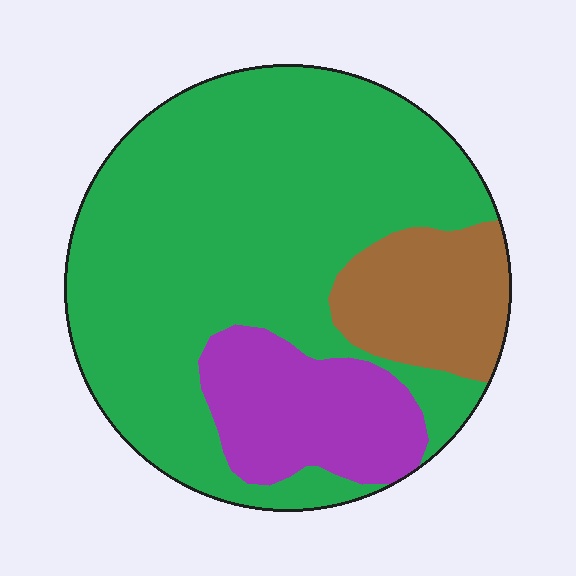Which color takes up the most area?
Green, at roughly 70%.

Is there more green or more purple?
Green.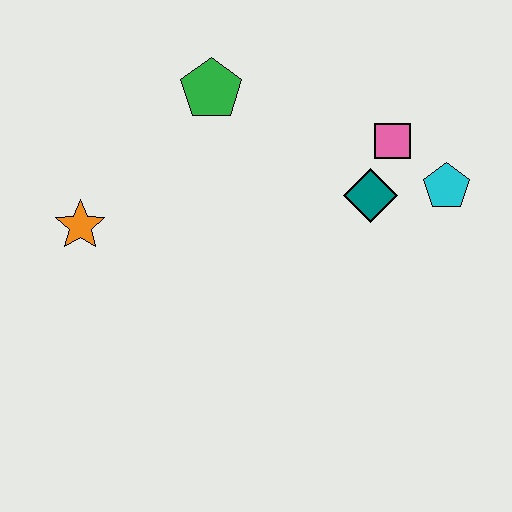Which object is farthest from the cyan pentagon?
The orange star is farthest from the cyan pentagon.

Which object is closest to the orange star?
The green pentagon is closest to the orange star.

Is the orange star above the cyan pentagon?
No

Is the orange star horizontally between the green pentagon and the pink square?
No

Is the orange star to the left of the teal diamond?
Yes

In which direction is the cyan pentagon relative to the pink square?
The cyan pentagon is to the right of the pink square.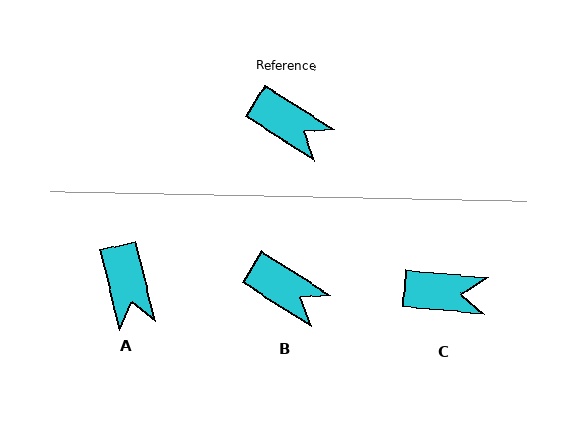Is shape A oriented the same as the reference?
No, it is off by about 44 degrees.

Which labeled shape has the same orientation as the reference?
B.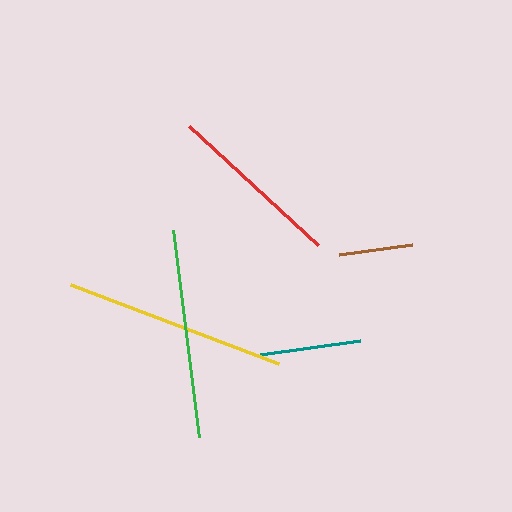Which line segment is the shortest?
The brown line is the shortest at approximately 73 pixels.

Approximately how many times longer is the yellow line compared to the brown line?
The yellow line is approximately 3.0 times the length of the brown line.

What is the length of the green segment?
The green segment is approximately 209 pixels long.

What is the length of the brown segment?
The brown segment is approximately 73 pixels long.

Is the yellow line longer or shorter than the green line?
The yellow line is longer than the green line.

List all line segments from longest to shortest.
From longest to shortest: yellow, green, red, teal, brown.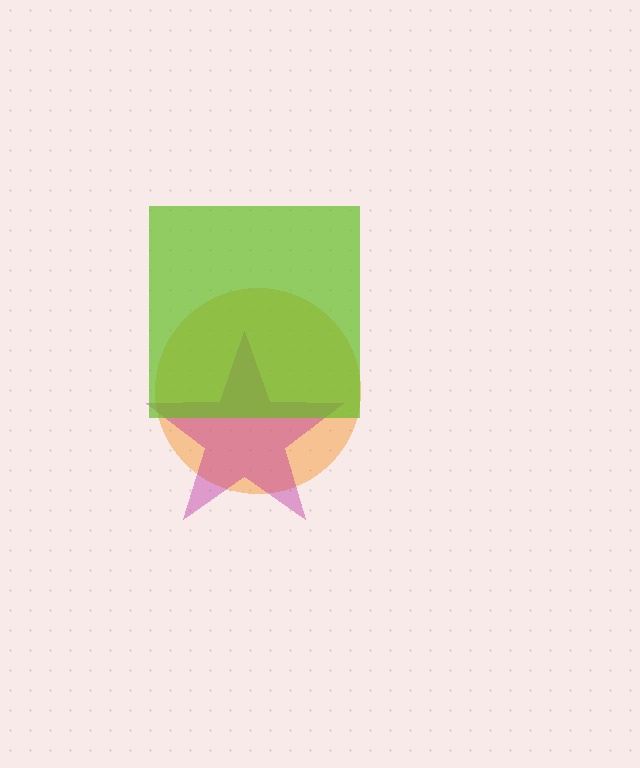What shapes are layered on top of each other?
The layered shapes are: an orange circle, a magenta star, a lime square.